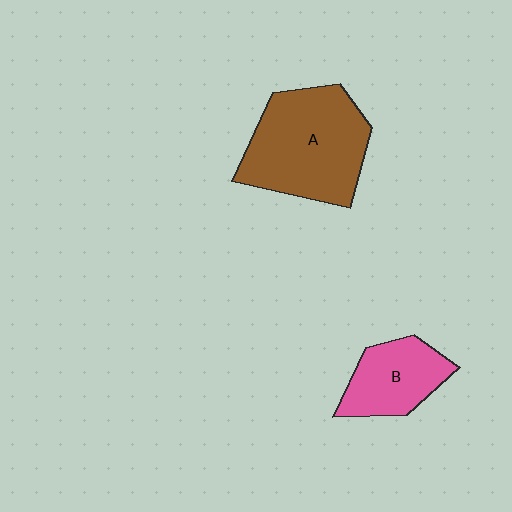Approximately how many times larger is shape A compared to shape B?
Approximately 1.8 times.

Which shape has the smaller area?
Shape B (pink).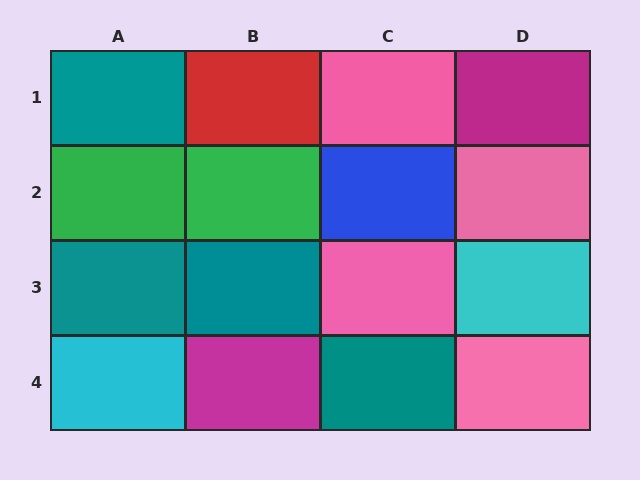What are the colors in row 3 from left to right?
Teal, teal, pink, cyan.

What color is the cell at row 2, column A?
Green.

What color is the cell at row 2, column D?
Pink.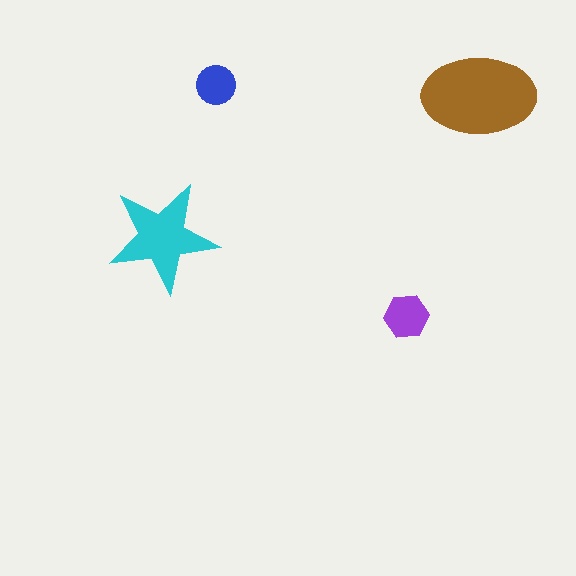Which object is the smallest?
The blue circle.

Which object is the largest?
The brown ellipse.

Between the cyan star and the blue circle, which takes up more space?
The cyan star.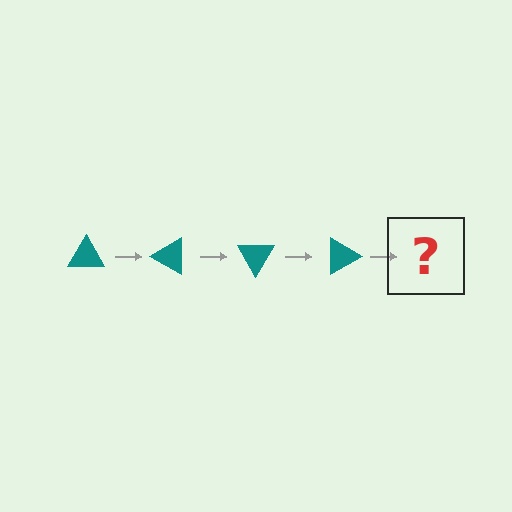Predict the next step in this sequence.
The next step is a teal triangle rotated 120 degrees.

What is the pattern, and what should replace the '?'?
The pattern is that the triangle rotates 30 degrees each step. The '?' should be a teal triangle rotated 120 degrees.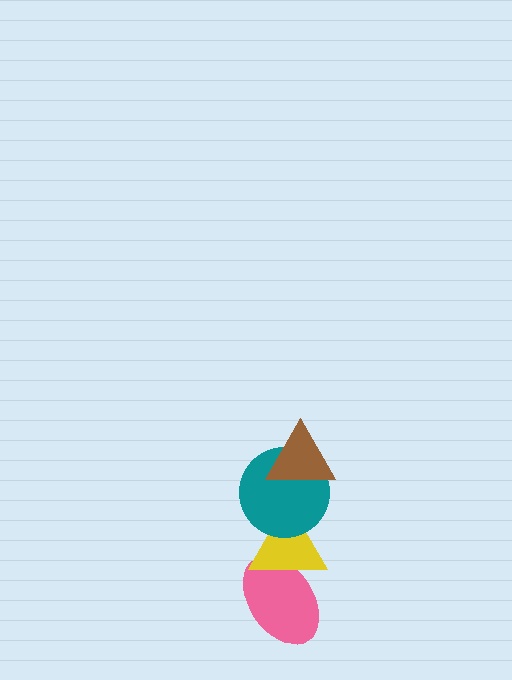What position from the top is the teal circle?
The teal circle is 2nd from the top.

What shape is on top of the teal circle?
The brown triangle is on top of the teal circle.